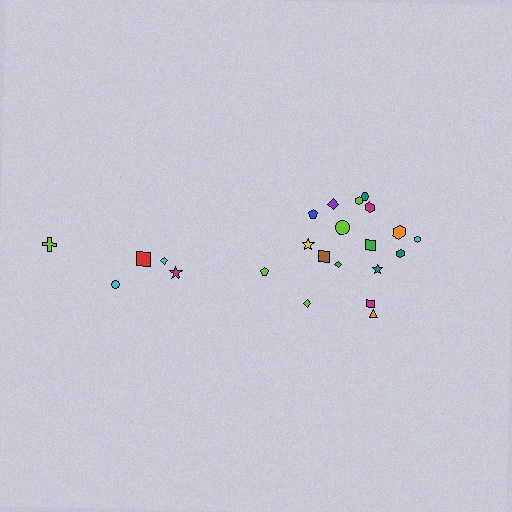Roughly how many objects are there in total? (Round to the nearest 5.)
Roughly 25 objects in total.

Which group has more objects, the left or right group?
The right group.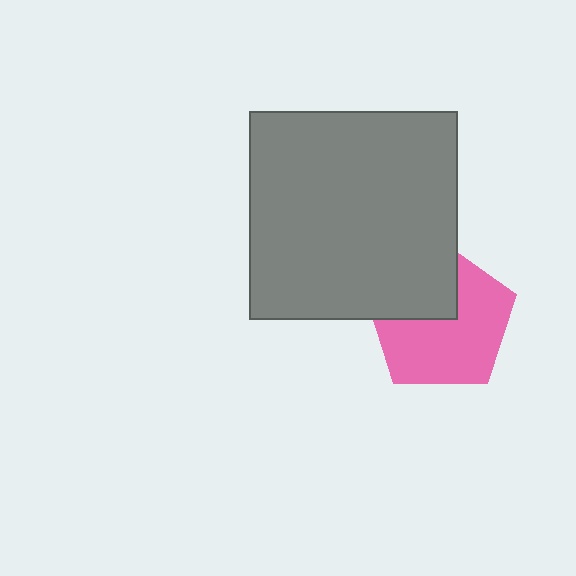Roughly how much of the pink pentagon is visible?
Most of it is visible (roughly 66%).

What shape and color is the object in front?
The object in front is a gray square.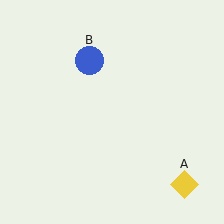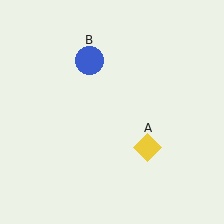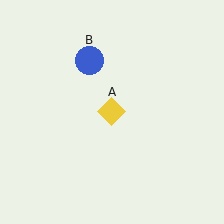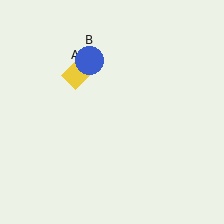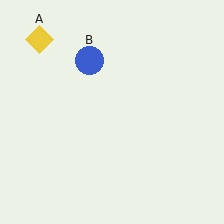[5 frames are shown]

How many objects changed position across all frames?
1 object changed position: yellow diamond (object A).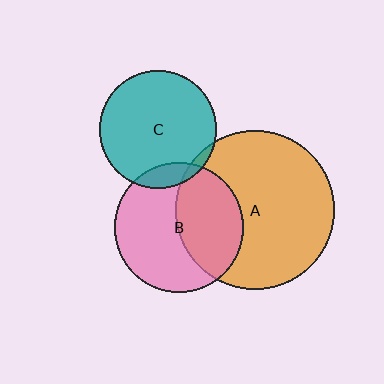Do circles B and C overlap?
Yes.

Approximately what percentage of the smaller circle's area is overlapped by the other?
Approximately 10%.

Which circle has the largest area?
Circle A (orange).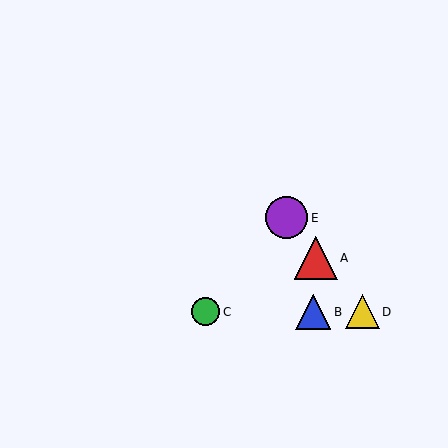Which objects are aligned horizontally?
Objects B, C, D are aligned horizontally.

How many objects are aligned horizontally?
3 objects (B, C, D) are aligned horizontally.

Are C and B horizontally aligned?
Yes, both are at y≈312.